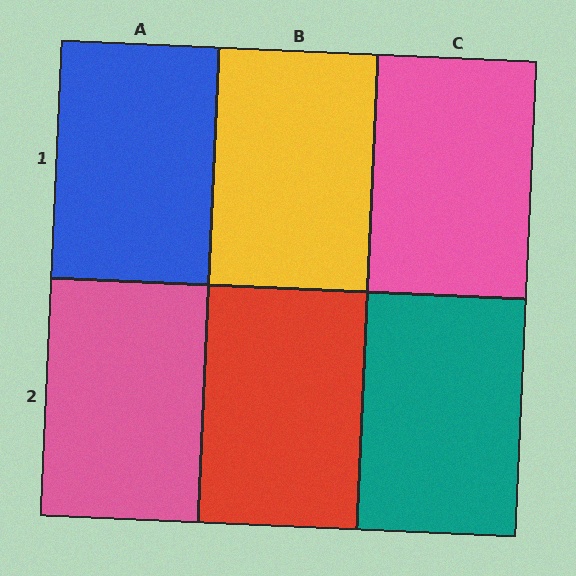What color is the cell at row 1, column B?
Yellow.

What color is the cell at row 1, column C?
Pink.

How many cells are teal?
1 cell is teal.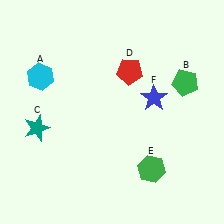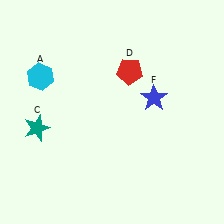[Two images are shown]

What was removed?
The green hexagon (E), the green pentagon (B) were removed in Image 2.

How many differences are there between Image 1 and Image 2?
There are 2 differences between the two images.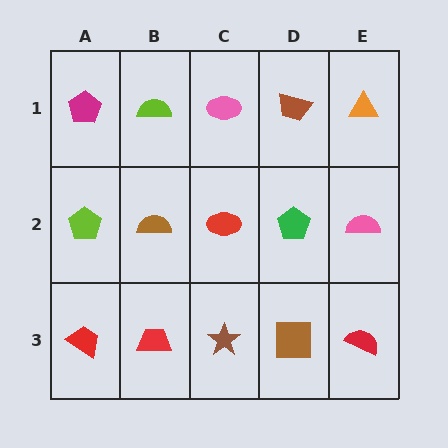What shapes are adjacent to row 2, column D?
A brown trapezoid (row 1, column D), a brown square (row 3, column D), a red ellipse (row 2, column C), a pink semicircle (row 2, column E).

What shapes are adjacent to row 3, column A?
A lime pentagon (row 2, column A), a red trapezoid (row 3, column B).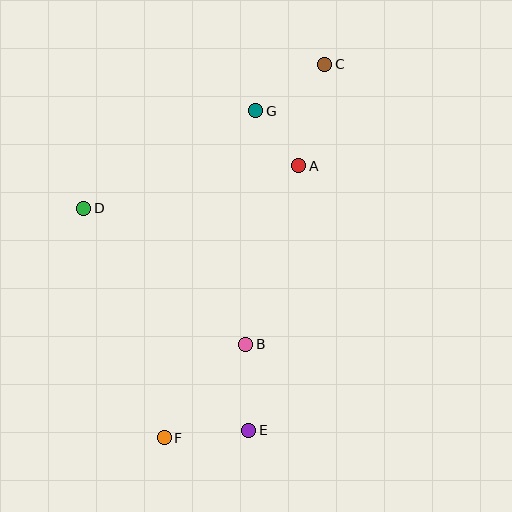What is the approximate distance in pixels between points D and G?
The distance between D and G is approximately 198 pixels.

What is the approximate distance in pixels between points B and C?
The distance between B and C is approximately 291 pixels.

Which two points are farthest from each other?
Points C and F are farthest from each other.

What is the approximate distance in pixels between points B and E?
The distance between B and E is approximately 86 pixels.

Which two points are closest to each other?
Points A and G are closest to each other.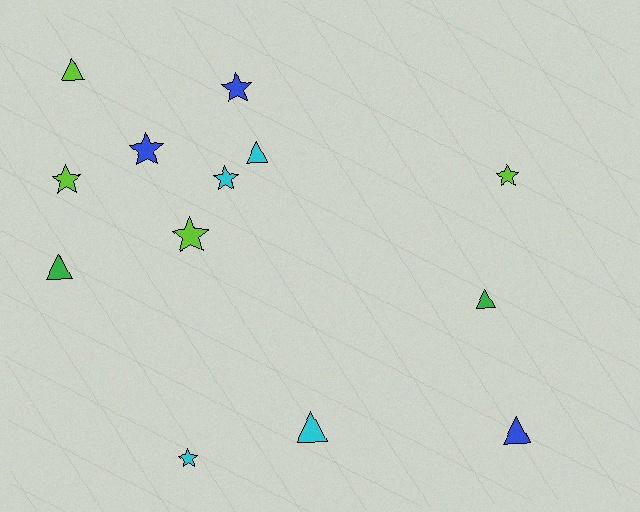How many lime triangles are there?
There is 1 lime triangle.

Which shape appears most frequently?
Star, with 7 objects.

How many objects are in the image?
There are 13 objects.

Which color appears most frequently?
Cyan, with 4 objects.